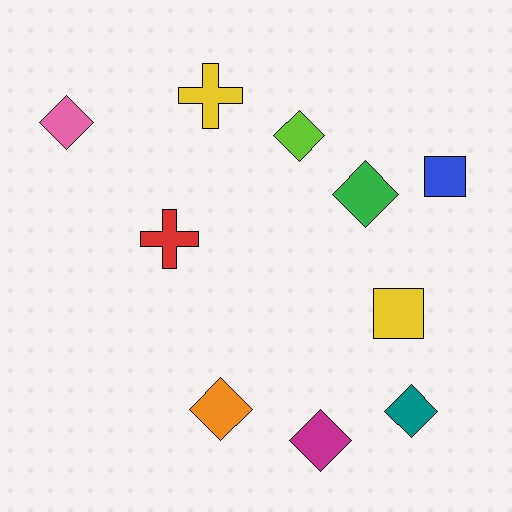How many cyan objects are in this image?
There are no cyan objects.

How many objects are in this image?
There are 10 objects.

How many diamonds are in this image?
There are 6 diamonds.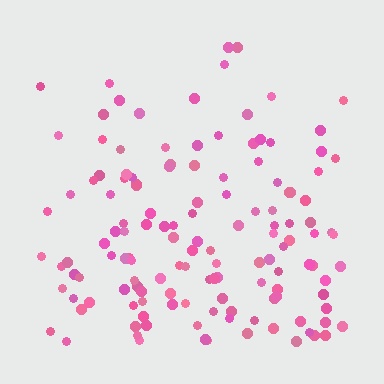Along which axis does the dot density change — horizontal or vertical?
Vertical.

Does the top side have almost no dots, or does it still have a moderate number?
Still a moderate number, just noticeably fewer than the bottom.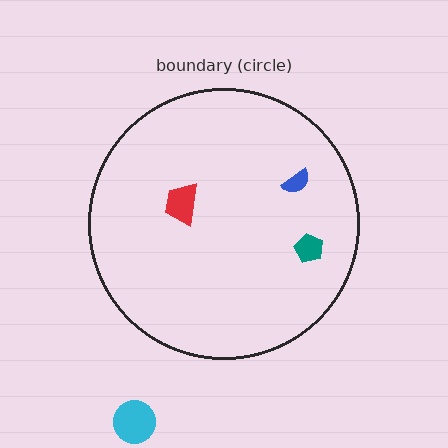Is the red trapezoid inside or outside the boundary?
Inside.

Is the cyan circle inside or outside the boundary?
Outside.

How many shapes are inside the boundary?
3 inside, 1 outside.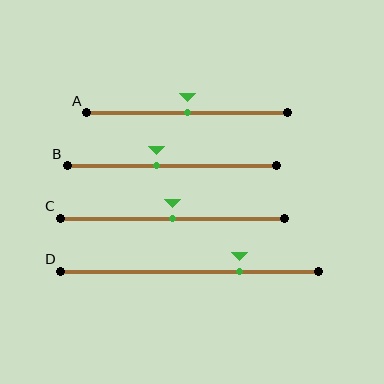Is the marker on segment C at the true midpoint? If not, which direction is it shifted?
Yes, the marker on segment C is at the true midpoint.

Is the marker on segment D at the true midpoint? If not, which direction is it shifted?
No, the marker on segment D is shifted to the right by about 20% of the segment length.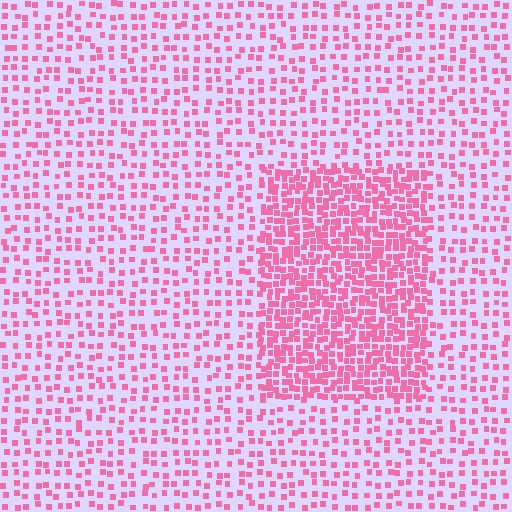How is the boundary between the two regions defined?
The boundary is defined by a change in element density (approximately 2.3x ratio). All elements are the same color, size, and shape.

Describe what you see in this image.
The image contains small pink elements arranged at two different densities. A rectangle-shaped region is visible where the elements are more densely packed than the surrounding area.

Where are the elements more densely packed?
The elements are more densely packed inside the rectangle boundary.